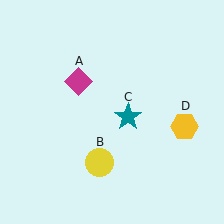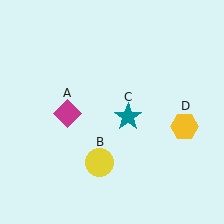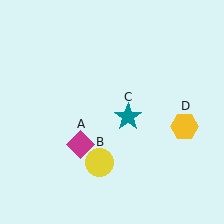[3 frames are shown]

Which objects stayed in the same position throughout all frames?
Yellow circle (object B) and teal star (object C) and yellow hexagon (object D) remained stationary.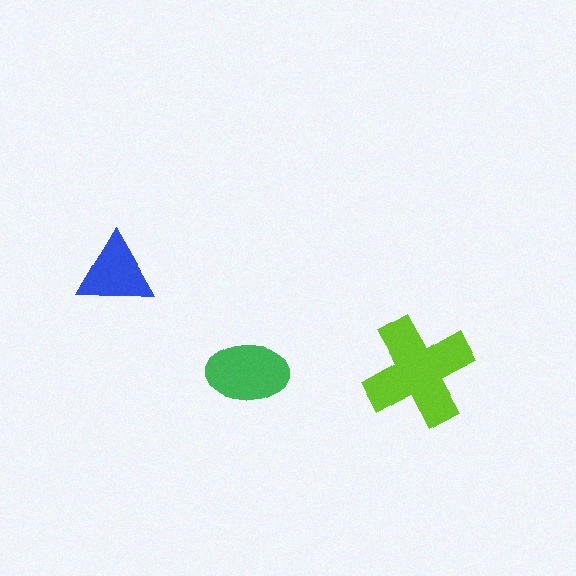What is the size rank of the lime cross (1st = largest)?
1st.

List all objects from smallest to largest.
The blue triangle, the green ellipse, the lime cross.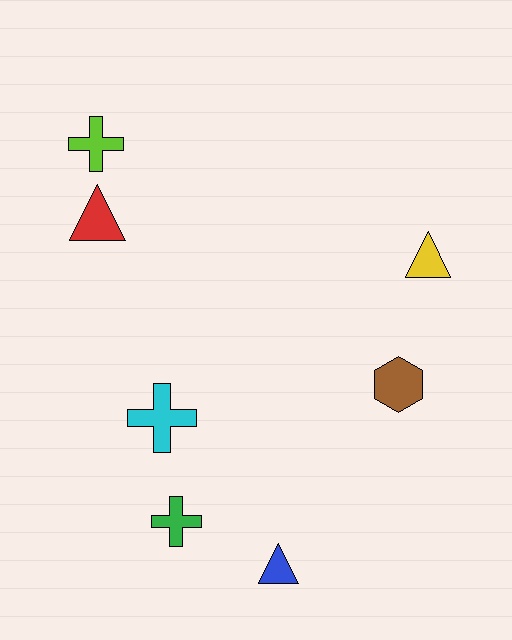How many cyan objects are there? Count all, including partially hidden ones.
There is 1 cyan object.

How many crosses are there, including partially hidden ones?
There are 3 crosses.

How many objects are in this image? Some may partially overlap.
There are 7 objects.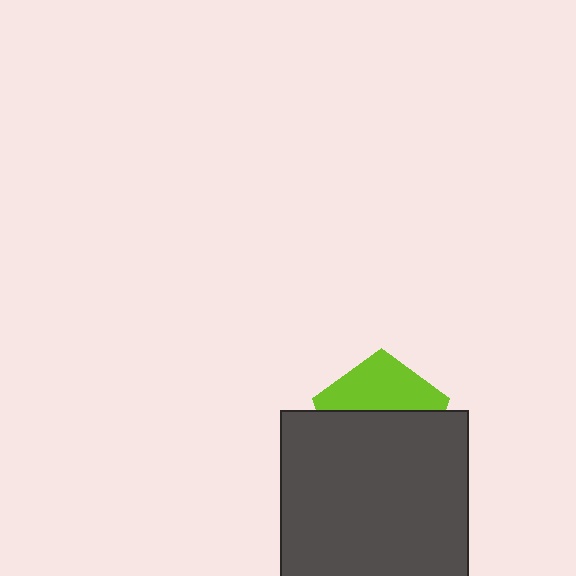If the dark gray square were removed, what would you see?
You would see the complete lime pentagon.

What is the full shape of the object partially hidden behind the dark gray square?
The partially hidden object is a lime pentagon.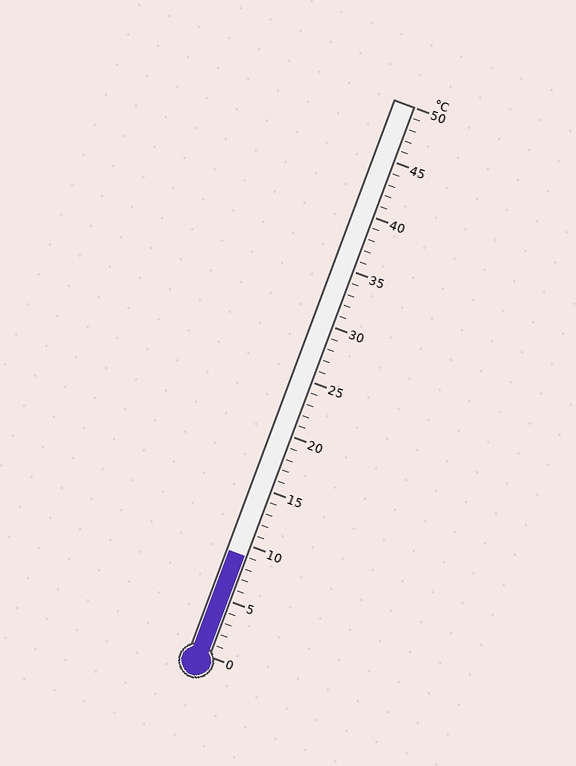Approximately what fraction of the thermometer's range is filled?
The thermometer is filled to approximately 20% of its range.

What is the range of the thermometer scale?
The thermometer scale ranges from 0°C to 50°C.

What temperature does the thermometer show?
The thermometer shows approximately 9°C.